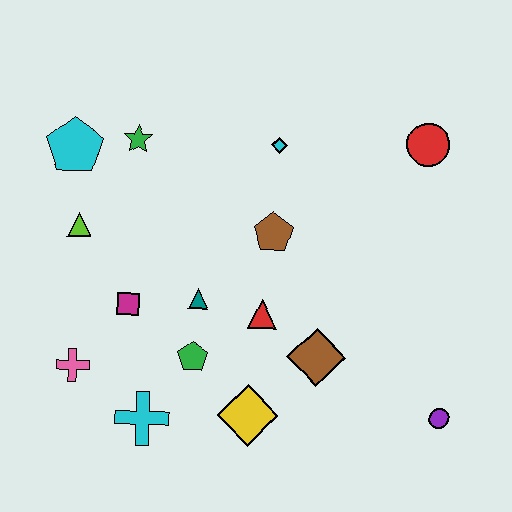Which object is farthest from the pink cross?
The red circle is farthest from the pink cross.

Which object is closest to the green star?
The cyan pentagon is closest to the green star.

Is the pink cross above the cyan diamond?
No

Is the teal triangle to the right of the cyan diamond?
No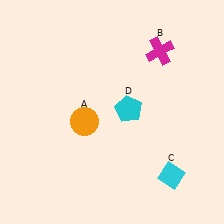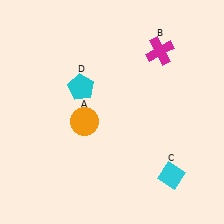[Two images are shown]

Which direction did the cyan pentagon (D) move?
The cyan pentagon (D) moved left.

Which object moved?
The cyan pentagon (D) moved left.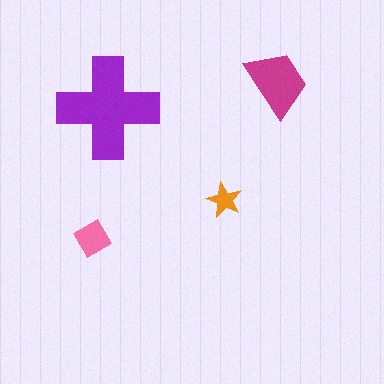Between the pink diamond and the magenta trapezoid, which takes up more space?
The magenta trapezoid.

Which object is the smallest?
The orange star.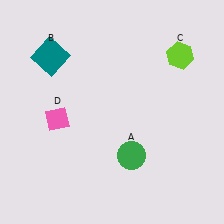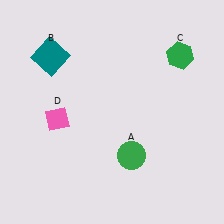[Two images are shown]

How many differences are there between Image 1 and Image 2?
There is 1 difference between the two images.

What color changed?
The hexagon (C) changed from lime in Image 1 to green in Image 2.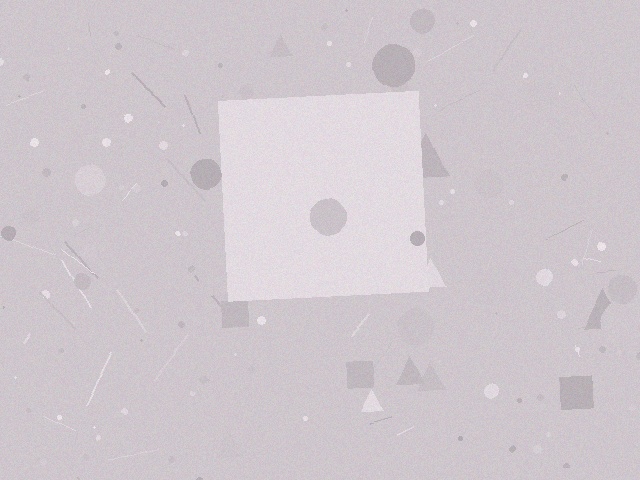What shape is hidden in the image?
A square is hidden in the image.